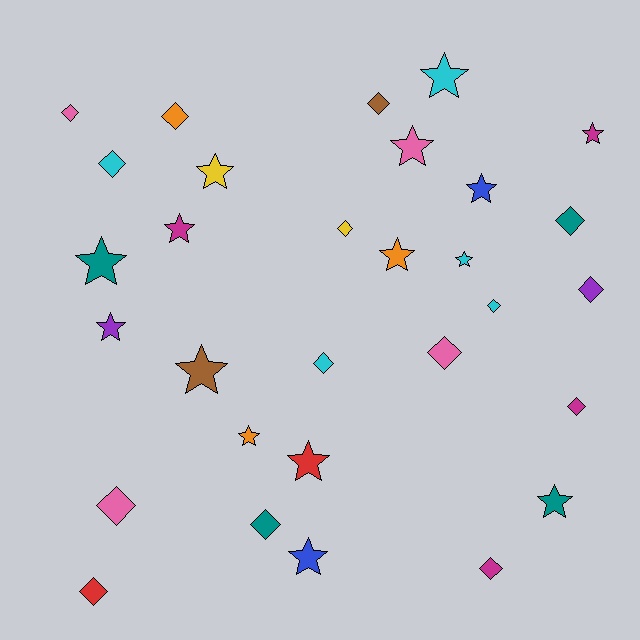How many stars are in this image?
There are 15 stars.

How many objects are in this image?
There are 30 objects.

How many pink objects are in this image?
There are 4 pink objects.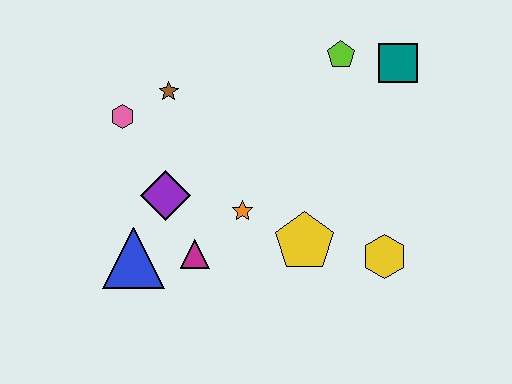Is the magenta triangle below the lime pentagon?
Yes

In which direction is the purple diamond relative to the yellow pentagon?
The purple diamond is to the left of the yellow pentagon.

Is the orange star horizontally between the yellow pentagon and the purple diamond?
Yes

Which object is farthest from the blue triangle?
The teal square is farthest from the blue triangle.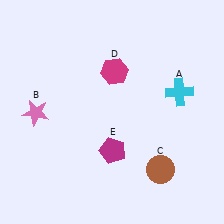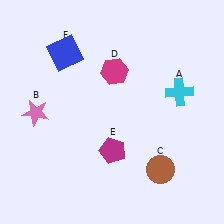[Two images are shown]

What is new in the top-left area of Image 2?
A blue square (F) was added in the top-left area of Image 2.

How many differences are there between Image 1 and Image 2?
There is 1 difference between the two images.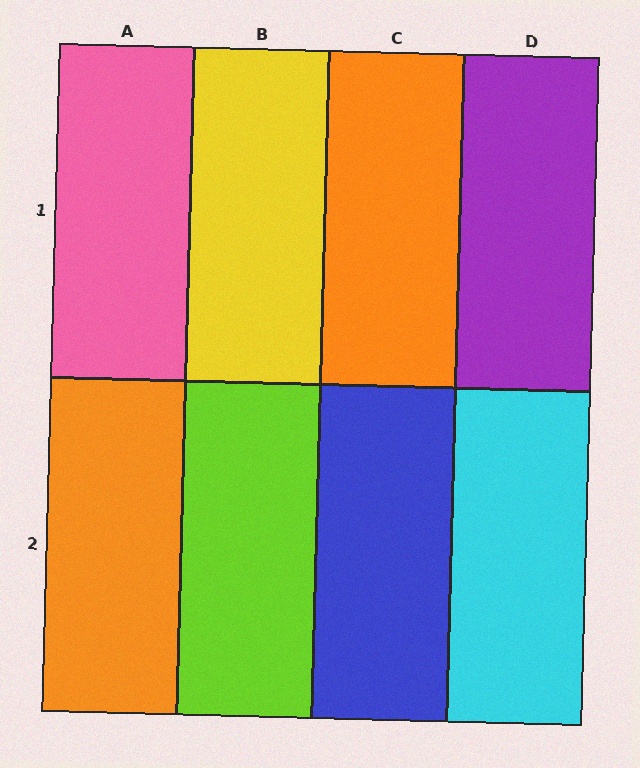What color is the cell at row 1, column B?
Yellow.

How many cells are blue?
1 cell is blue.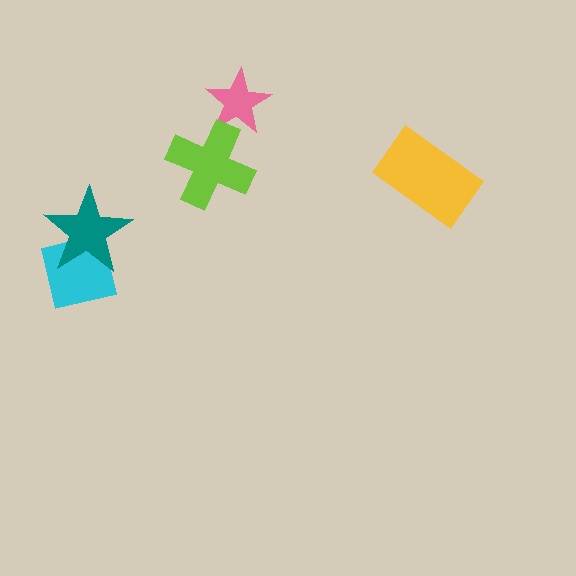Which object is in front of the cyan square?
The teal star is in front of the cyan square.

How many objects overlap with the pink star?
1 object overlaps with the pink star.